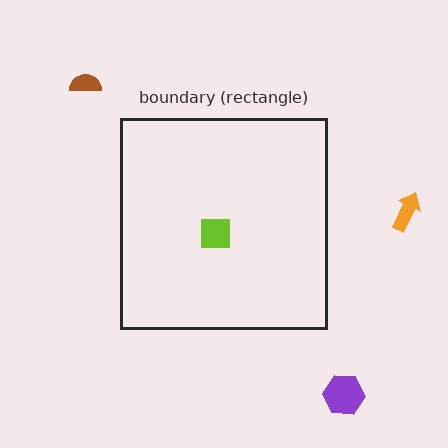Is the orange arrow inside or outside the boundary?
Outside.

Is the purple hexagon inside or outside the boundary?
Outside.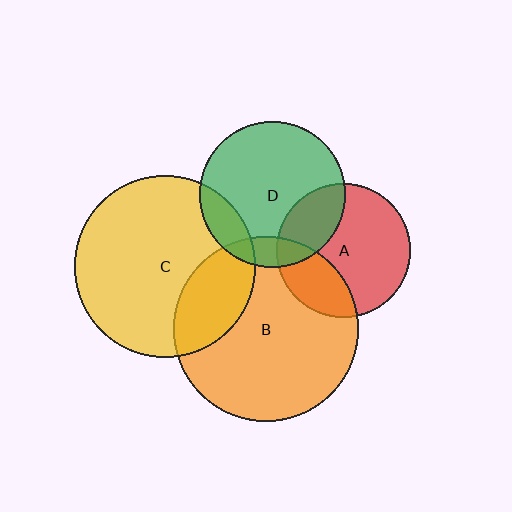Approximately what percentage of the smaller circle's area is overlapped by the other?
Approximately 10%.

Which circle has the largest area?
Circle B (orange).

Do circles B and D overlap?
Yes.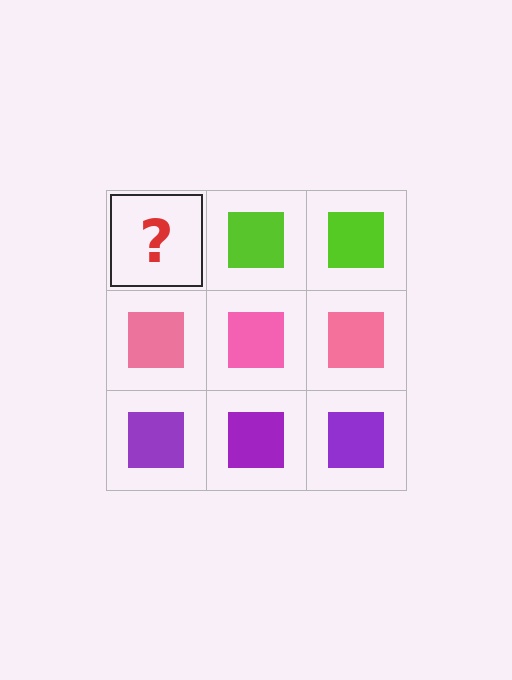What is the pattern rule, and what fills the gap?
The rule is that each row has a consistent color. The gap should be filled with a lime square.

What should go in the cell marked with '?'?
The missing cell should contain a lime square.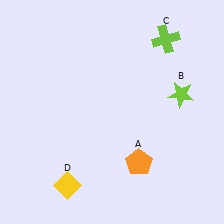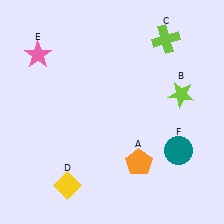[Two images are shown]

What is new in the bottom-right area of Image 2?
A teal circle (F) was added in the bottom-right area of Image 2.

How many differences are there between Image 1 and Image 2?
There are 2 differences between the two images.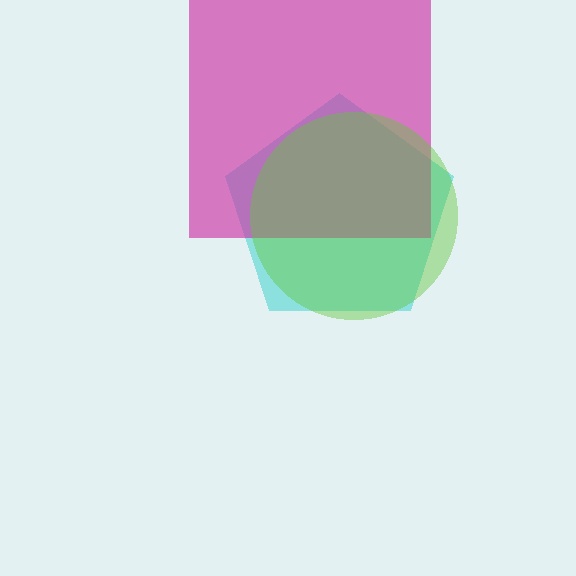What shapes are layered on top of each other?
The layered shapes are: a cyan pentagon, a magenta square, a lime circle.